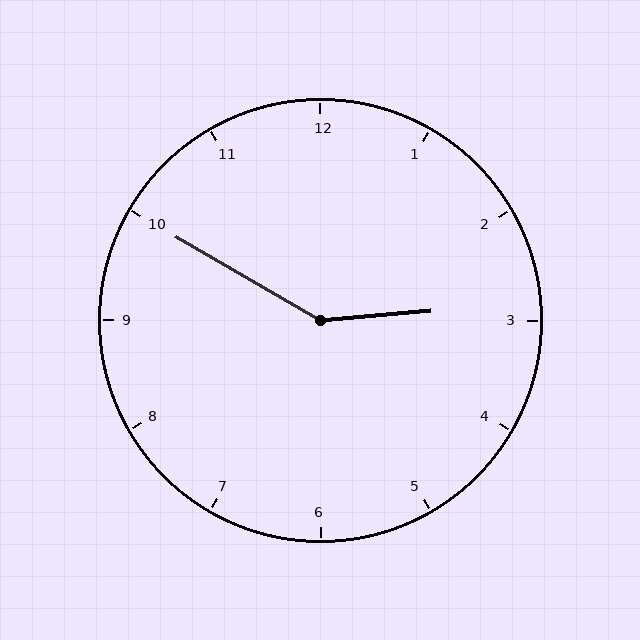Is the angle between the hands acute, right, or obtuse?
It is obtuse.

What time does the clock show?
2:50.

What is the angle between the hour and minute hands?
Approximately 145 degrees.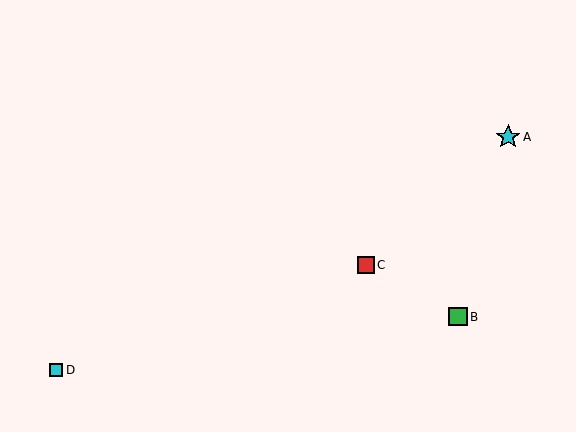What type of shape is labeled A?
Shape A is a cyan star.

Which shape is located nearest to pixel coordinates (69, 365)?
The cyan square (labeled D) at (56, 370) is nearest to that location.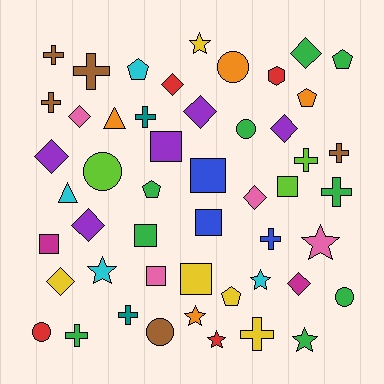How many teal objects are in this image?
There are 2 teal objects.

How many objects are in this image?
There are 50 objects.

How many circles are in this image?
There are 6 circles.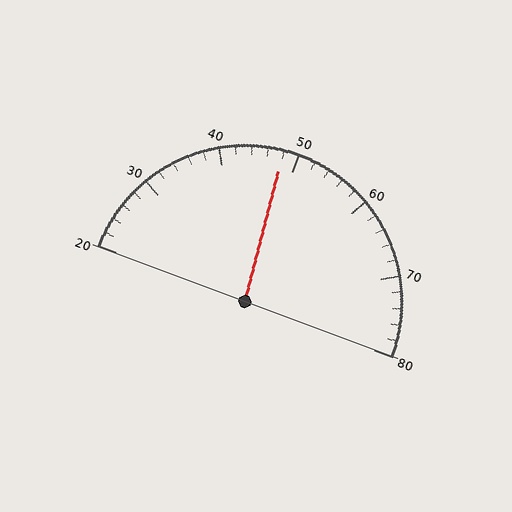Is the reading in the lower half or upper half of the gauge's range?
The reading is in the lower half of the range (20 to 80).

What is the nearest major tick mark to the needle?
The nearest major tick mark is 50.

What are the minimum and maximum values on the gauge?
The gauge ranges from 20 to 80.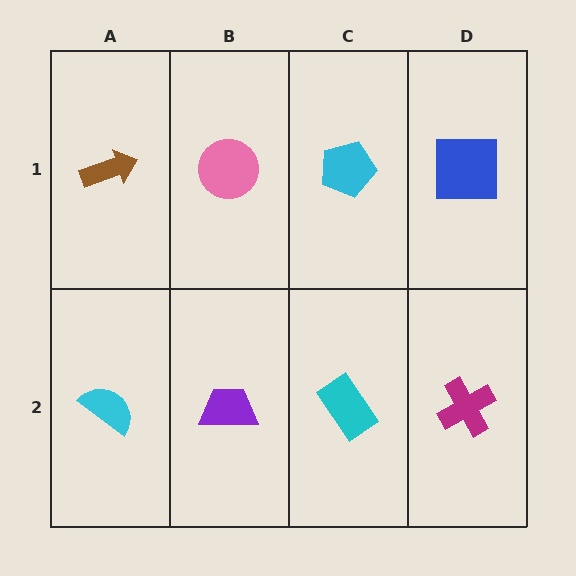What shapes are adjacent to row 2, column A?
A brown arrow (row 1, column A), a purple trapezoid (row 2, column B).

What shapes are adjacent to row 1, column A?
A cyan semicircle (row 2, column A), a pink circle (row 1, column B).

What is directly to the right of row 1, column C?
A blue square.